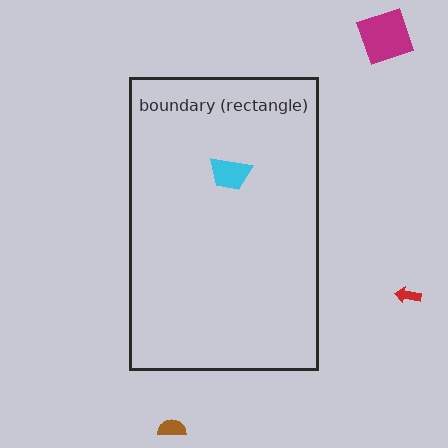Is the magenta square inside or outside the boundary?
Outside.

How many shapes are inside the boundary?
1 inside, 3 outside.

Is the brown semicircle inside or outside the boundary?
Outside.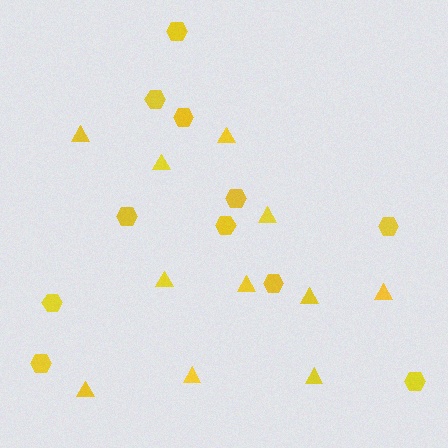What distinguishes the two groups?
There are 2 groups: one group of hexagons (11) and one group of triangles (11).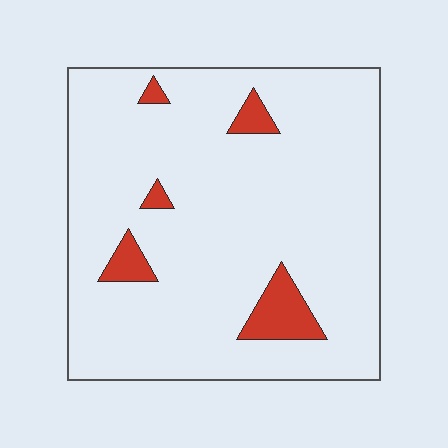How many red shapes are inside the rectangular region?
5.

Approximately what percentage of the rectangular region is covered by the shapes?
Approximately 10%.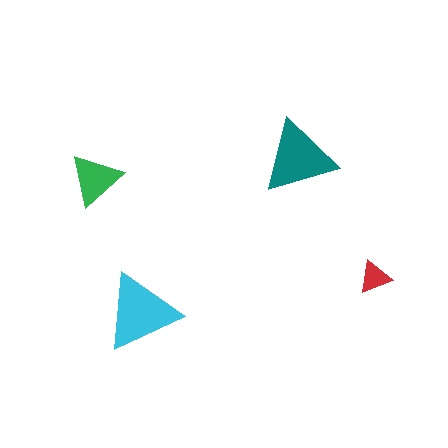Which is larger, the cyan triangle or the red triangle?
The cyan one.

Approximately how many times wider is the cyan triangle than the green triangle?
About 1.5 times wider.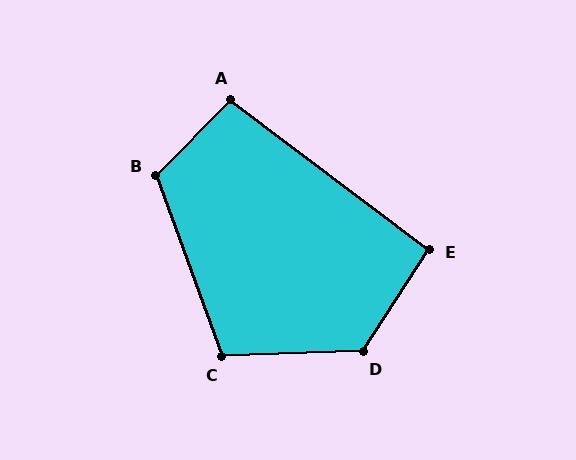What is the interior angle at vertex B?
Approximately 116 degrees (obtuse).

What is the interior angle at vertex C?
Approximately 108 degrees (obtuse).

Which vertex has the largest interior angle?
D, at approximately 125 degrees.